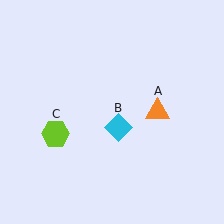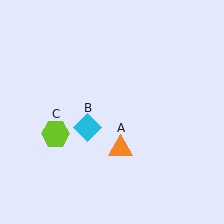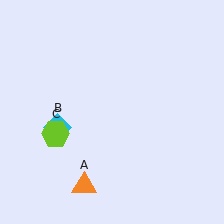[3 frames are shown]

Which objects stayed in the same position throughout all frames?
Lime hexagon (object C) remained stationary.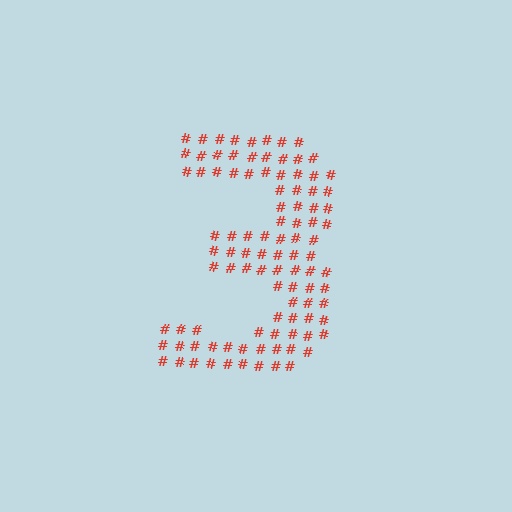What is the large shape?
The large shape is the digit 3.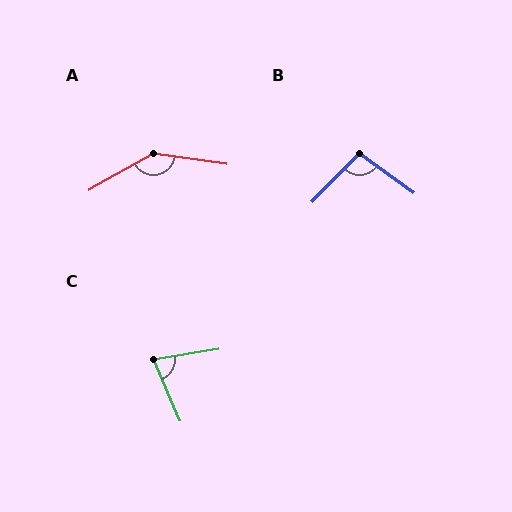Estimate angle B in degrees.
Approximately 99 degrees.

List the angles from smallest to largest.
C (76°), B (99°), A (142°).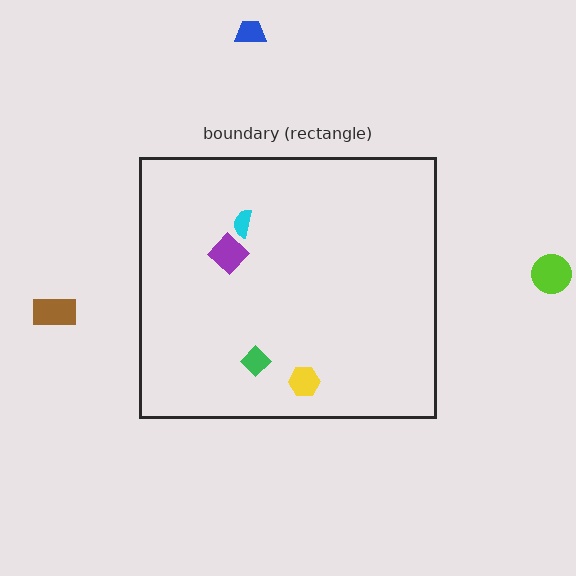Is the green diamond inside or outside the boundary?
Inside.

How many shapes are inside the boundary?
4 inside, 3 outside.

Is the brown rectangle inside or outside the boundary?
Outside.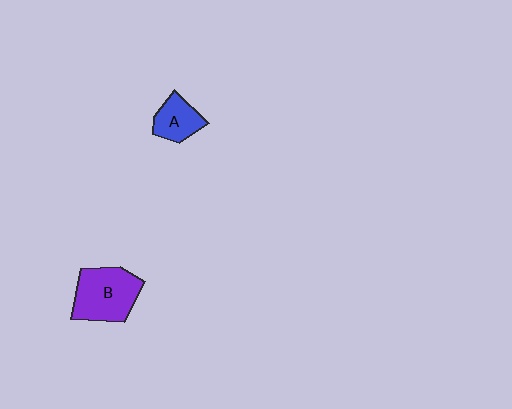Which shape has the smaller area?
Shape A (blue).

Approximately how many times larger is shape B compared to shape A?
Approximately 1.8 times.